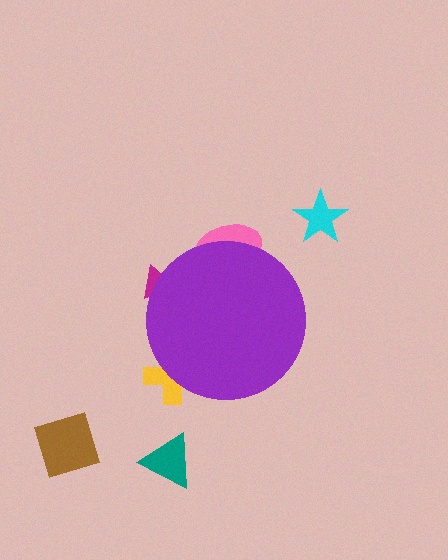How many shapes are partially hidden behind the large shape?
3 shapes are partially hidden.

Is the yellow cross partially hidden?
Yes, the yellow cross is partially hidden behind the purple circle.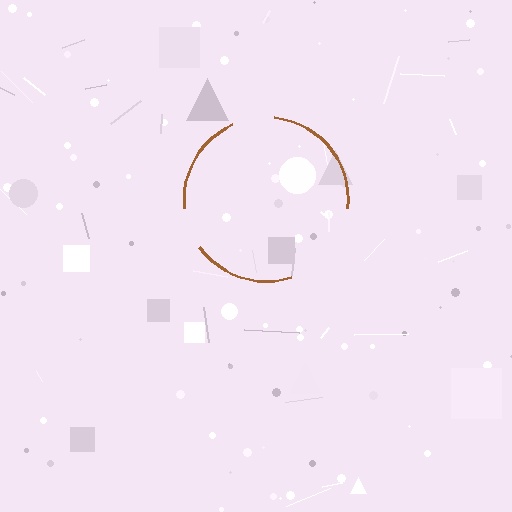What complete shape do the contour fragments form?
The contour fragments form a circle.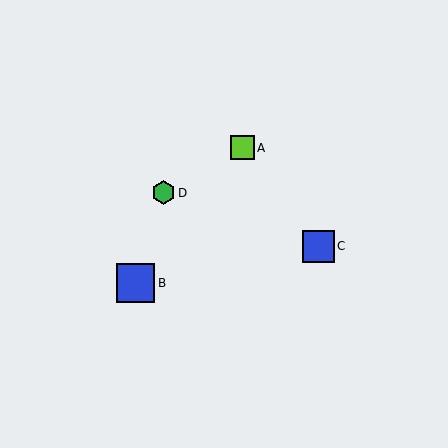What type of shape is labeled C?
Shape C is a blue square.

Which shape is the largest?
The blue square (labeled B) is the largest.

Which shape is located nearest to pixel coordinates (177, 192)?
The green hexagon (labeled D) at (163, 193) is nearest to that location.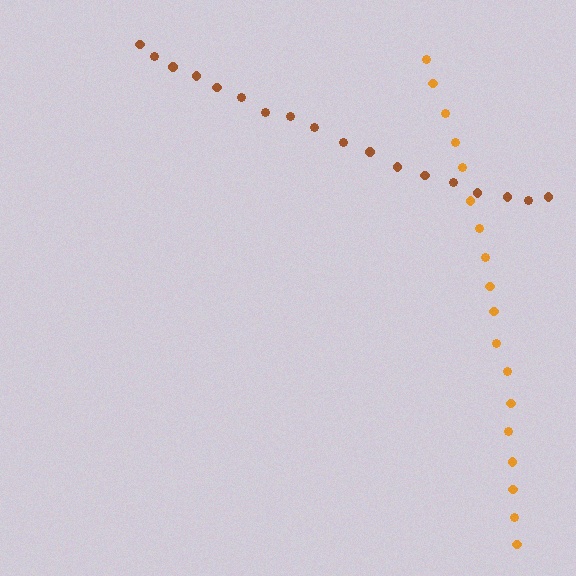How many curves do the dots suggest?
There are 2 distinct paths.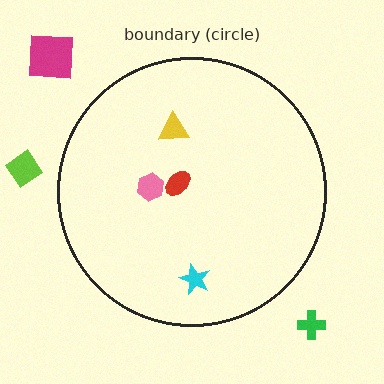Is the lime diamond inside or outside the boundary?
Outside.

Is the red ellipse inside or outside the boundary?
Inside.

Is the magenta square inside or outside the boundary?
Outside.